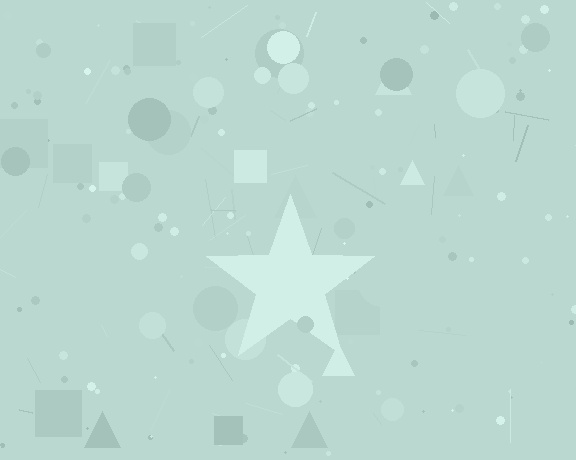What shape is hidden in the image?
A star is hidden in the image.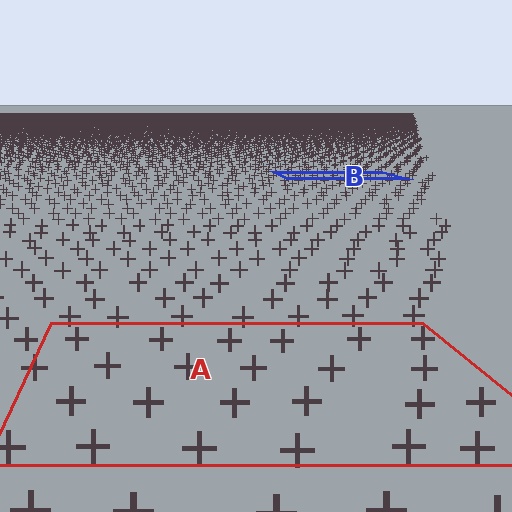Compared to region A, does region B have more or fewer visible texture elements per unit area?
Region B has more texture elements per unit area — they are packed more densely because it is farther away.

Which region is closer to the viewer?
Region A is closer. The texture elements there are larger and more spread out.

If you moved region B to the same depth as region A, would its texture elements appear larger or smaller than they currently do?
They would appear larger. At a closer depth, the same texture elements are projected at a bigger on-screen size.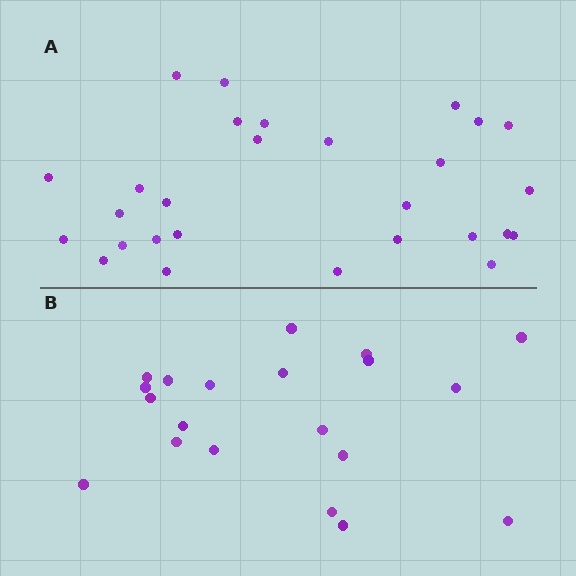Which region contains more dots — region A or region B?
Region A (the top region) has more dots.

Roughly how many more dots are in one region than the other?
Region A has roughly 8 or so more dots than region B.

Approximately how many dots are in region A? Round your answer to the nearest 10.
About 30 dots. (The exact count is 28, which rounds to 30.)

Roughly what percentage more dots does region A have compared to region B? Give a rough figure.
About 40% more.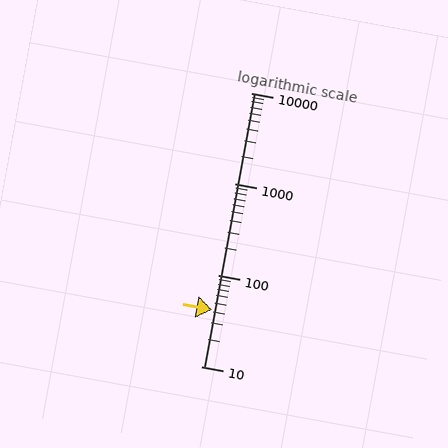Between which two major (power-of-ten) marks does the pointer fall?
The pointer is between 10 and 100.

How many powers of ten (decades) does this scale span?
The scale spans 3 decades, from 10 to 10000.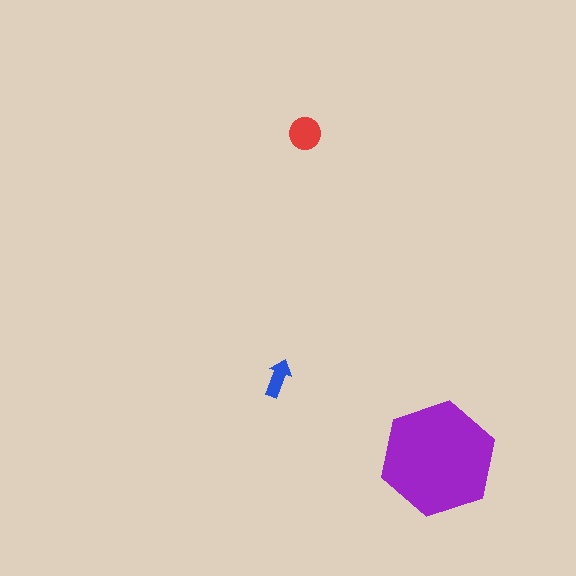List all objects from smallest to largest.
The blue arrow, the red circle, the purple hexagon.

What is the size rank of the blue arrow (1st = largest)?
3rd.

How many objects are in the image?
There are 3 objects in the image.